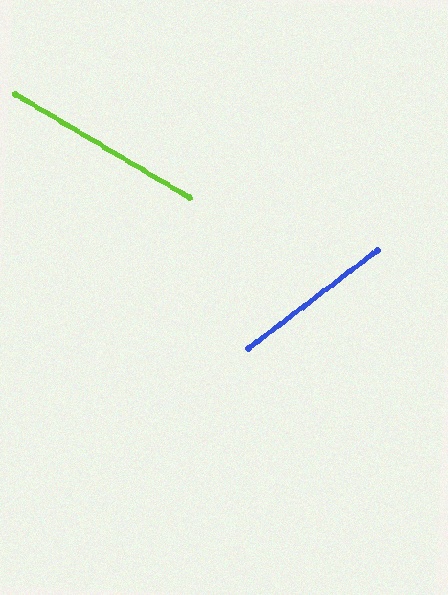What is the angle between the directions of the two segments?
Approximately 68 degrees.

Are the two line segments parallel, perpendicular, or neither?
Neither parallel nor perpendicular — they differ by about 68°.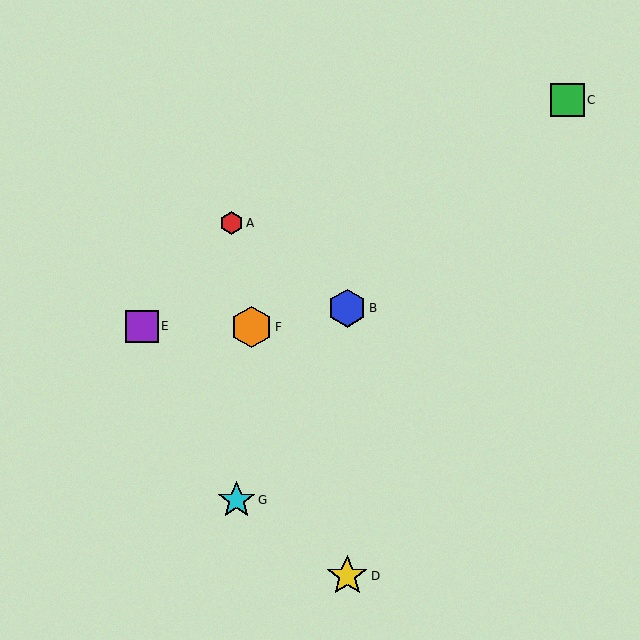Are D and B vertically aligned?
Yes, both are at x≈347.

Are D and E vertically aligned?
No, D is at x≈347 and E is at x≈142.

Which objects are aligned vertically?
Objects B, D are aligned vertically.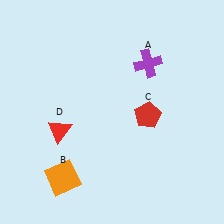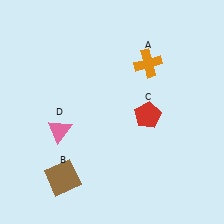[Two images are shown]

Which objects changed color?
A changed from purple to orange. B changed from orange to brown. D changed from red to pink.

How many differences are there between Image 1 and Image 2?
There are 3 differences between the two images.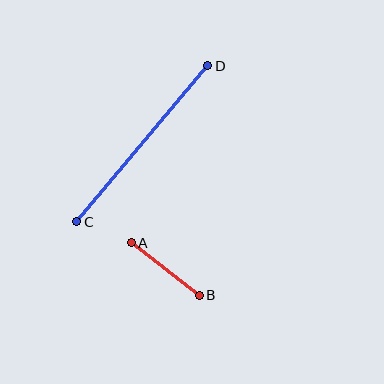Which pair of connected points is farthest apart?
Points C and D are farthest apart.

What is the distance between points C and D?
The distance is approximately 204 pixels.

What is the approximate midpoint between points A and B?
The midpoint is at approximately (165, 269) pixels.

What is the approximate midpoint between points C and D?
The midpoint is at approximately (142, 144) pixels.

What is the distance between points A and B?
The distance is approximately 85 pixels.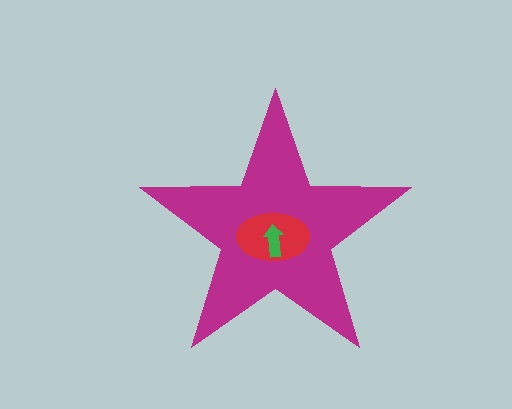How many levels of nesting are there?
3.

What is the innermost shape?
The green arrow.